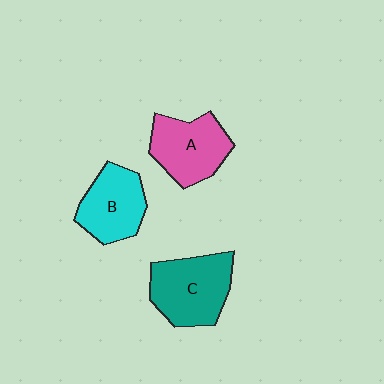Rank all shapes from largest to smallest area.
From largest to smallest: C (teal), A (pink), B (cyan).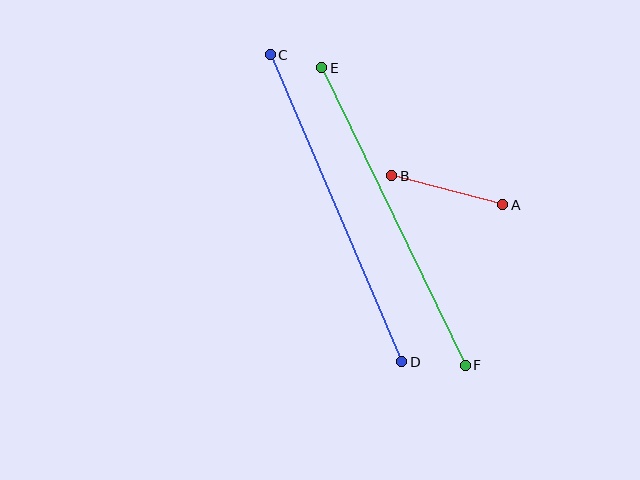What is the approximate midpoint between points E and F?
The midpoint is at approximately (393, 217) pixels.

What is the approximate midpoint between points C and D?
The midpoint is at approximately (336, 208) pixels.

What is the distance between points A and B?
The distance is approximately 115 pixels.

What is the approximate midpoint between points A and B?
The midpoint is at approximately (447, 190) pixels.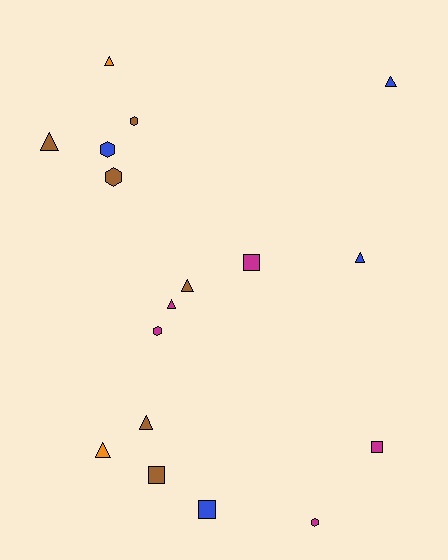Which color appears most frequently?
Brown, with 6 objects.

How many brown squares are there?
There is 1 brown square.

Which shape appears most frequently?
Triangle, with 8 objects.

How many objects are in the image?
There are 17 objects.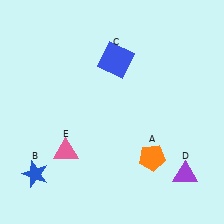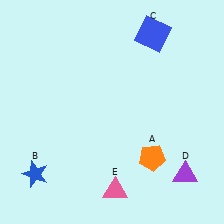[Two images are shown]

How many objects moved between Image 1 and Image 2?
2 objects moved between the two images.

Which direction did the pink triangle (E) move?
The pink triangle (E) moved right.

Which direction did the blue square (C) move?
The blue square (C) moved right.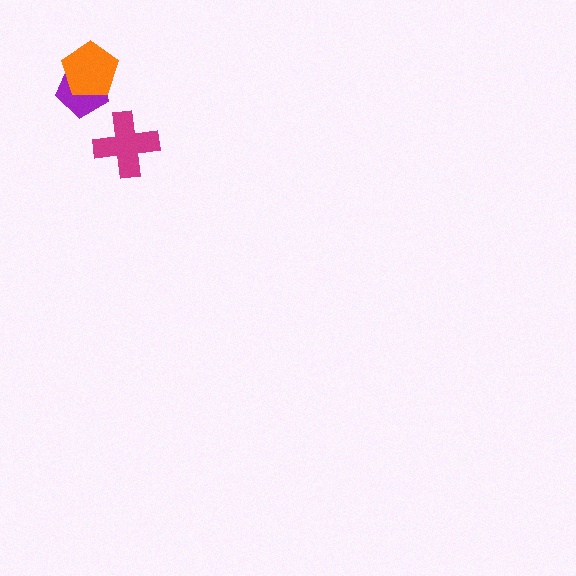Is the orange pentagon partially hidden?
No, no other shape covers it.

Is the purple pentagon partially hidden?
Yes, it is partially covered by another shape.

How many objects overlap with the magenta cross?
0 objects overlap with the magenta cross.